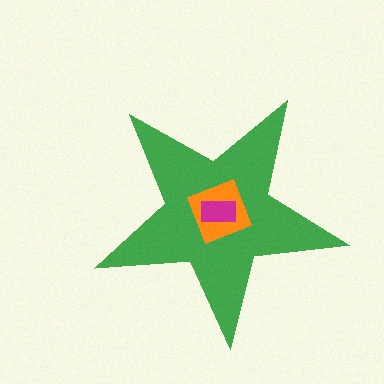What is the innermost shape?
The magenta rectangle.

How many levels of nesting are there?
3.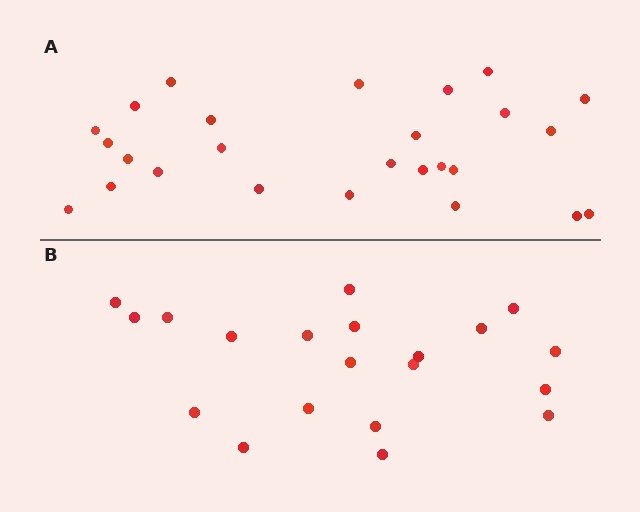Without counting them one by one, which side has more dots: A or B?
Region A (the top region) has more dots.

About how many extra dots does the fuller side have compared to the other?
Region A has about 6 more dots than region B.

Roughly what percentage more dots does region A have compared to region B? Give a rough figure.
About 30% more.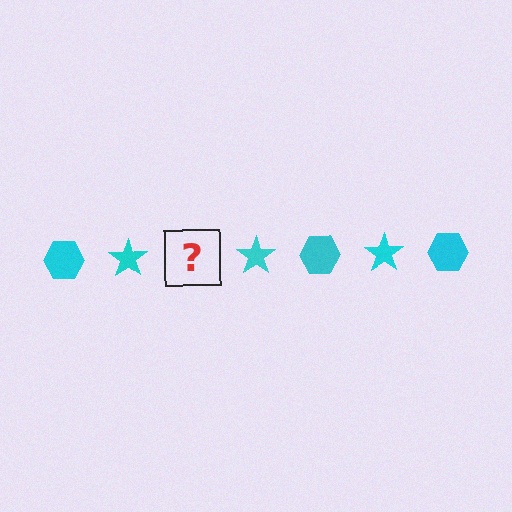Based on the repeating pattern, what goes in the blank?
The blank should be a cyan hexagon.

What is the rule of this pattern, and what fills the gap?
The rule is that the pattern cycles through hexagon, star shapes in cyan. The gap should be filled with a cyan hexagon.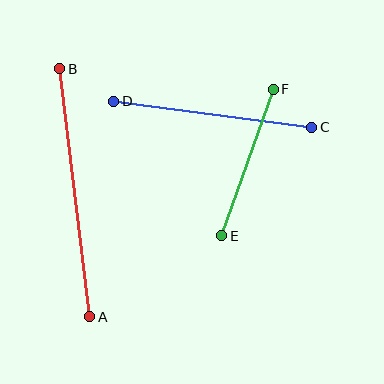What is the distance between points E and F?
The distance is approximately 156 pixels.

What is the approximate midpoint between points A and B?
The midpoint is at approximately (75, 193) pixels.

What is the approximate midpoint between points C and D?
The midpoint is at approximately (213, 114) pixels.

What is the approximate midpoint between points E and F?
The midpoint is at approximately (248, 163) pixels.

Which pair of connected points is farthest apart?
Points A and B are farthest apart.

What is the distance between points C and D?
The distance is approximately 200 pixels.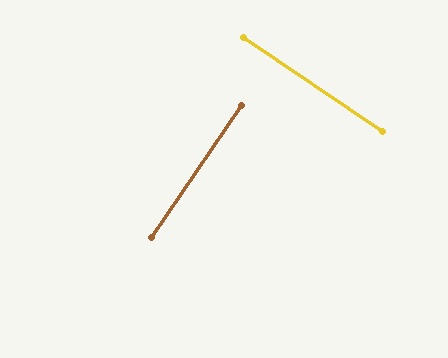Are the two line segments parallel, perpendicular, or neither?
Perpendicular — they meet at approximately 90°.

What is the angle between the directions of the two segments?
Approximately 90 degrees.